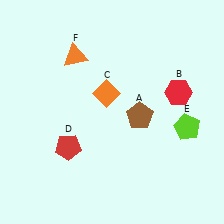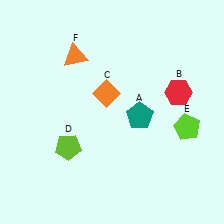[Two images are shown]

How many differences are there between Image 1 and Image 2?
There are 2 differences between the two images.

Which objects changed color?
A changed from brown to teal. D changed from red to lime.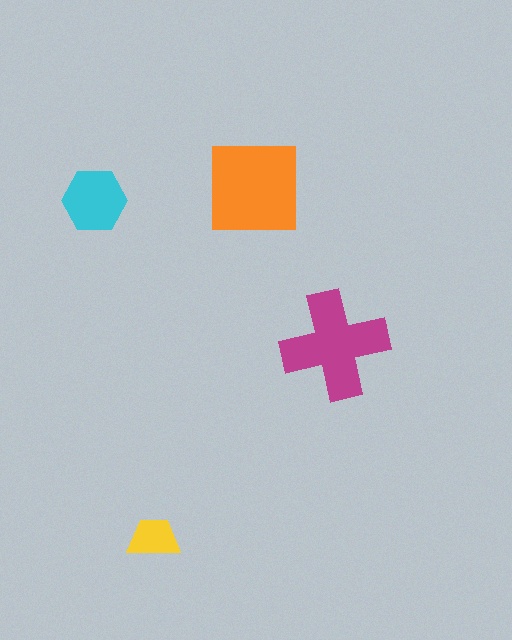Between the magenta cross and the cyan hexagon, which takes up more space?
The magenta cross.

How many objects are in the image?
There are 4 objects in the image.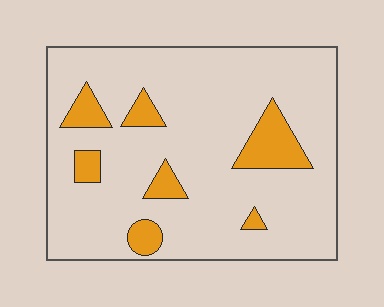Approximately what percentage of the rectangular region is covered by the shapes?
Approximately 15%.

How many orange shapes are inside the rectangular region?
7.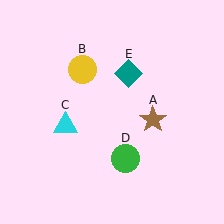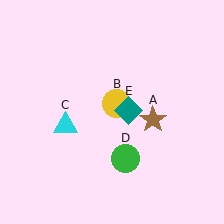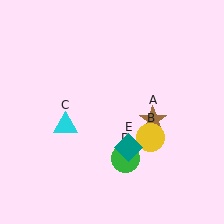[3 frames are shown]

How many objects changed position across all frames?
2 objects changed position: yellow circle (object B), teal diamond (object E).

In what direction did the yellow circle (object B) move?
The yellow circle (object B) moved down and to the right.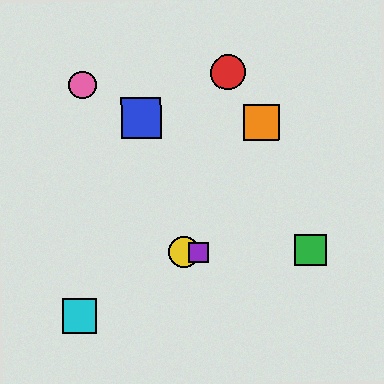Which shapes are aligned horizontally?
The green square, the yellow circle, the purple square are aligned horizontally.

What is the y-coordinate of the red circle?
The red circle is at y≈72.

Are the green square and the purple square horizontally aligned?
Yes, both are at y≈250.